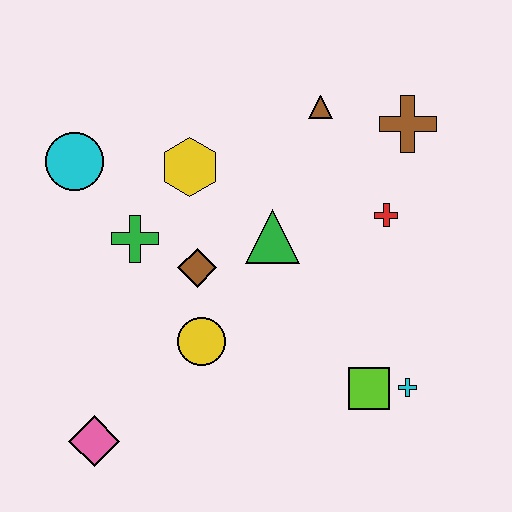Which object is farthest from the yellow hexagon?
The cyan cross is farthest from the yellow hexagon.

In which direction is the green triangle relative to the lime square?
The green triangle is above the lime square.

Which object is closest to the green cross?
The brown diamond is closest to the green cross.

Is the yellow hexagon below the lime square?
No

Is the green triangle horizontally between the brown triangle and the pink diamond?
Yes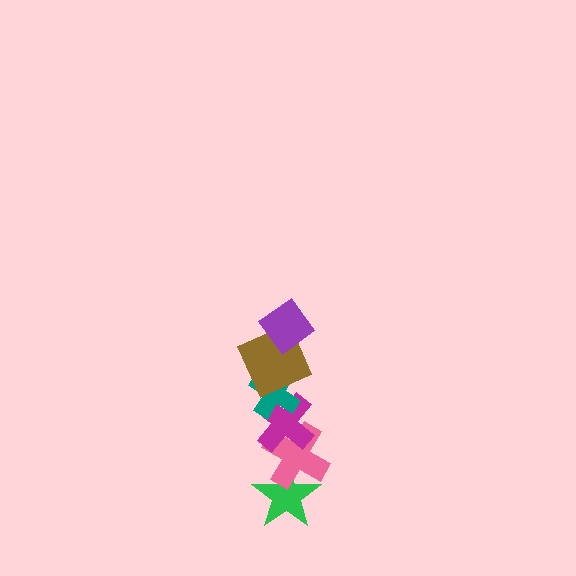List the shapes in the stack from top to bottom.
From top to bottom: the purple diamond, the brown square, the teal cross, the magenta cross, the pink cross, the green star.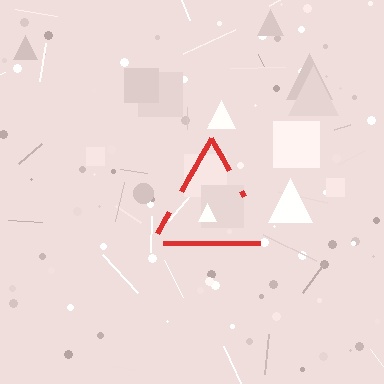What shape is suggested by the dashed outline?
The dashed outline suggests a triangle.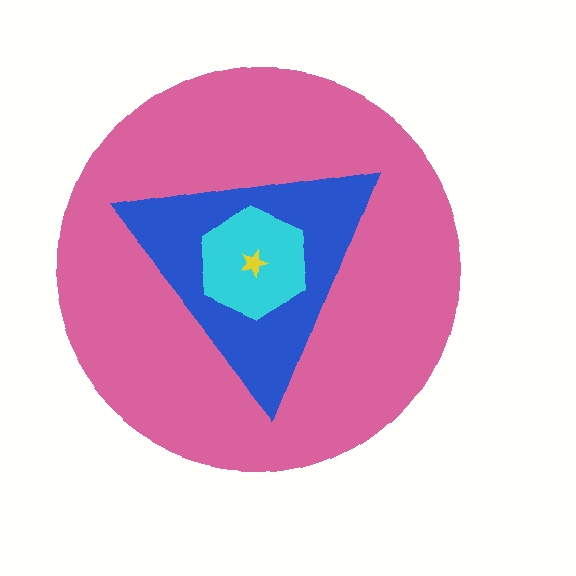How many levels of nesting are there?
4.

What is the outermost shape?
The pink circle.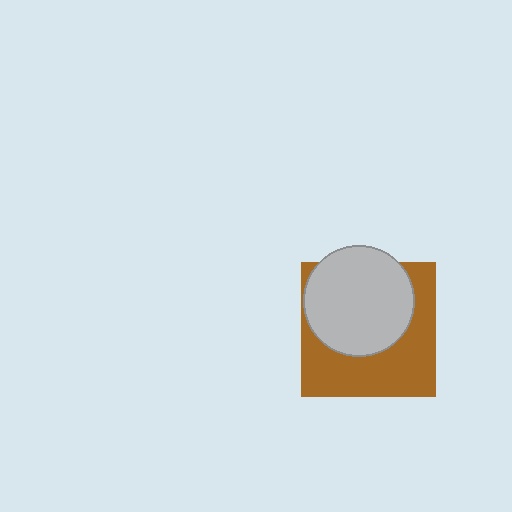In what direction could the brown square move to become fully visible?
The brown square could move down. That would shift it out from behind the light gray circle entirely.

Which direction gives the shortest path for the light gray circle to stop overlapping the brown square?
Moving up gives the shortest separation.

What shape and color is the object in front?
The object in front is a light gray circle.